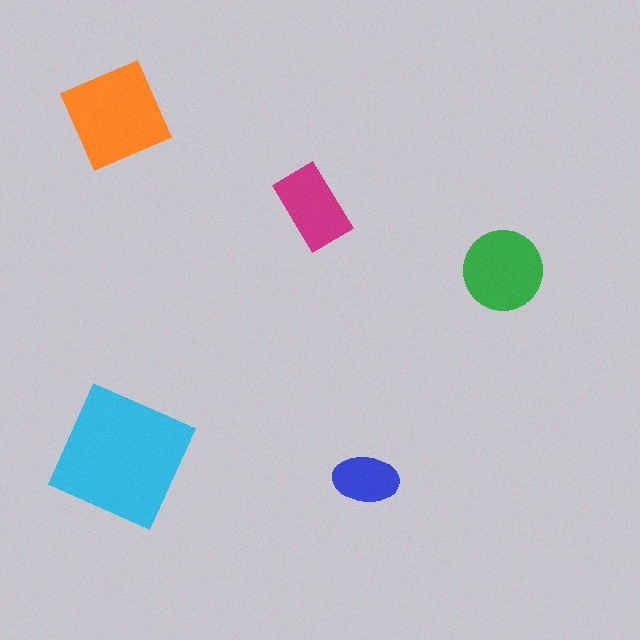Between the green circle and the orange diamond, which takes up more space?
The orange diamond.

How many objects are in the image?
There are 5 objects in the image.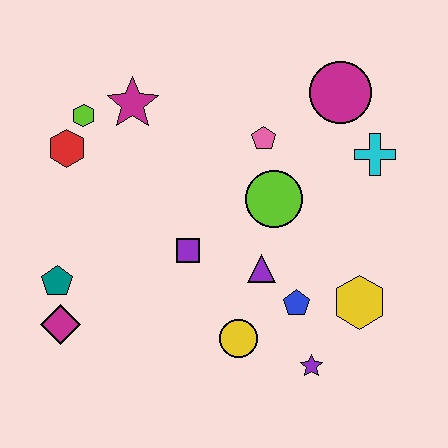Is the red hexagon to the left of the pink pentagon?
Yes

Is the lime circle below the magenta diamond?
No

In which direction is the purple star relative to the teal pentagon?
The purple star is to the right of the teal pentagon.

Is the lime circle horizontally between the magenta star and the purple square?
No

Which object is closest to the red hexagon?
The lime hexagon is closest to the red hexagon.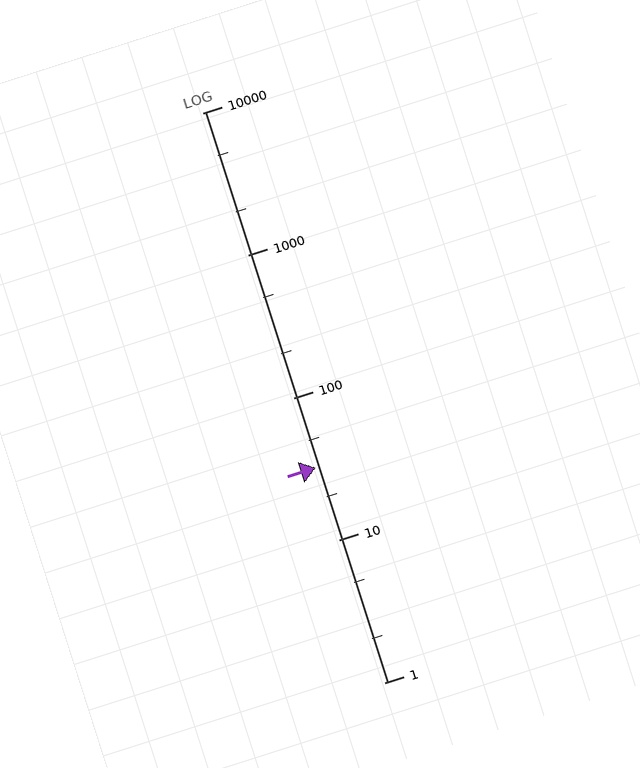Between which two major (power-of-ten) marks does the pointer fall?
The pointer is between 10 and 100.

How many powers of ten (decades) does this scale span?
The scale spans 4 decades, from 1 to 10000.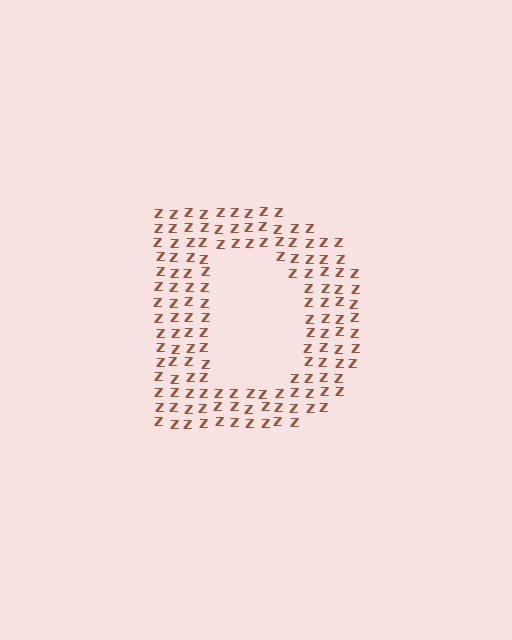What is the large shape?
The large shape is the letter D.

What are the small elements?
The small elements are letter Z's.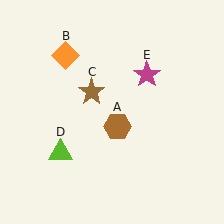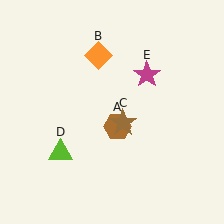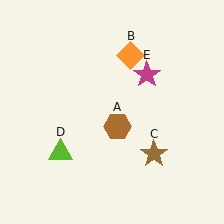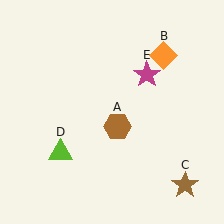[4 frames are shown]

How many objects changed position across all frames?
2 objects changed position: orange diamond (object B), brown star (object C).